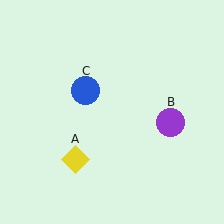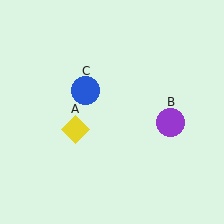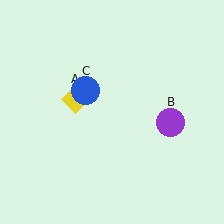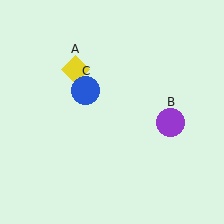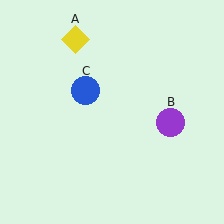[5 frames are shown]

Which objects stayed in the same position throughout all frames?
Purple circle (object B) and blue circle (object C) remained stationary.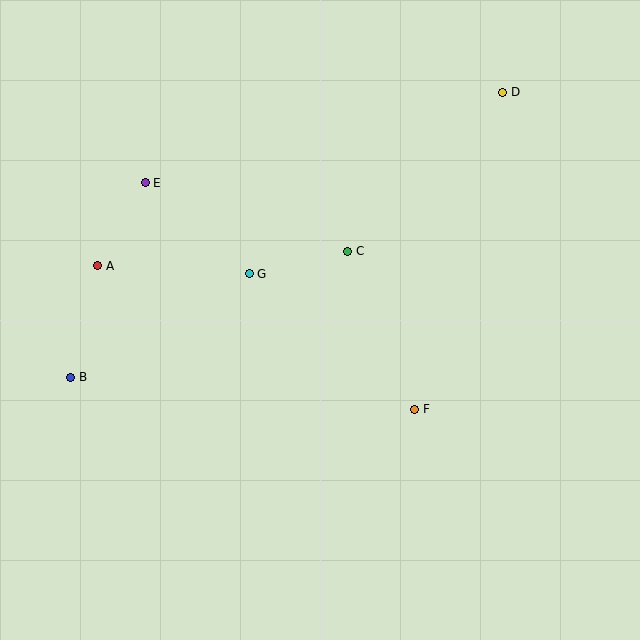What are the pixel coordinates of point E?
Point E is at (145, 183).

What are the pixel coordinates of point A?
Point A is at (98, 266).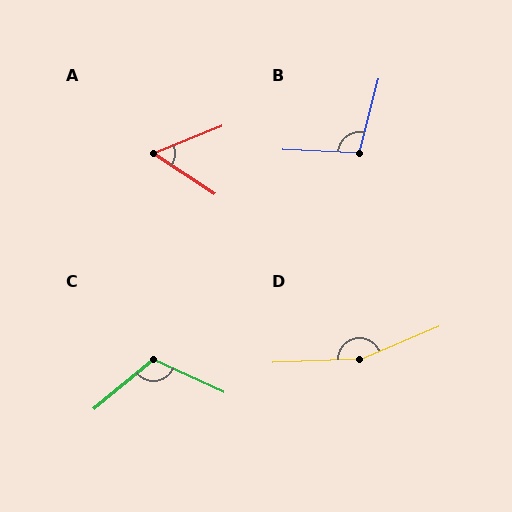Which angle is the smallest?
A, at approximately 55 degrees.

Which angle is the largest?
D, at approximately 159 degrees.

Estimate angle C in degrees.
Approximately 116 degrees.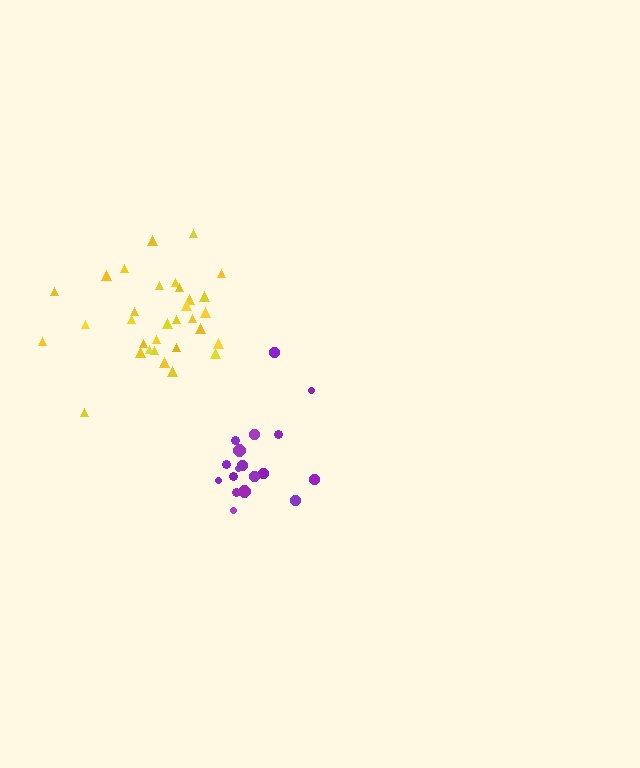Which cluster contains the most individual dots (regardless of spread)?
Yellow (32).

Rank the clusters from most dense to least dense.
purple, yellow.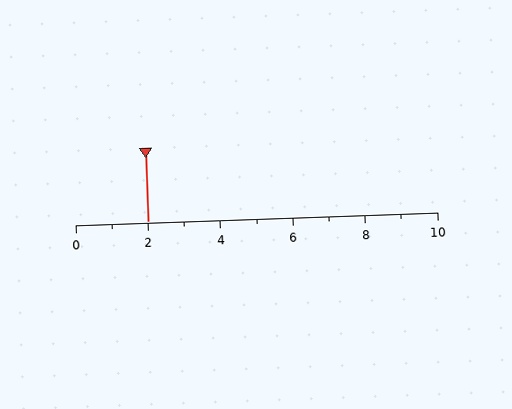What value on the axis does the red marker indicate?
The marker indicates approximately 2.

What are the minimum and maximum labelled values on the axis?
The axis runs from 0 to 10.